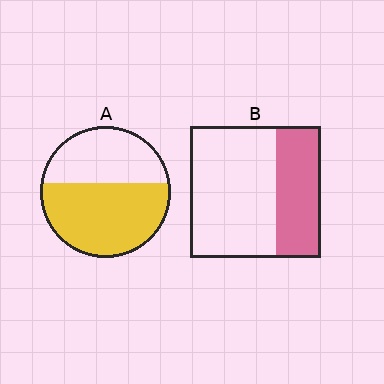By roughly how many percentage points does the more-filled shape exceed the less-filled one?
By roughly 25 percentage points (A over B).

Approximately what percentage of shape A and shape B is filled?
A is approximately 60% and B is approximately 35%.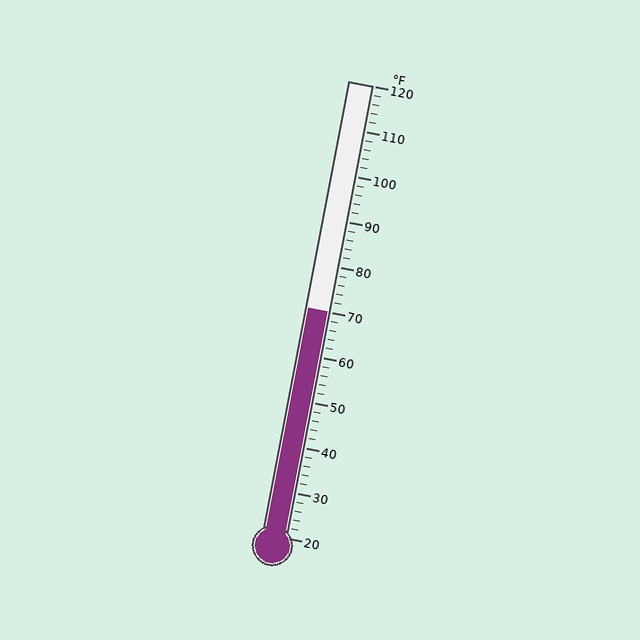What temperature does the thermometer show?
The thermometer shows approximately 70°F.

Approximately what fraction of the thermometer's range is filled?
The thermometer is filled to approximately 50% of its range.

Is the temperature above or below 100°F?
The temperature is below 100°F.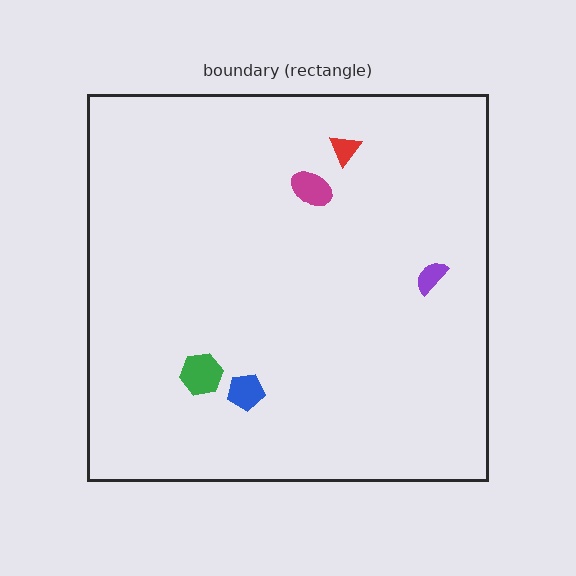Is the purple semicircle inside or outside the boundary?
Inside.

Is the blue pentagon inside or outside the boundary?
Inside.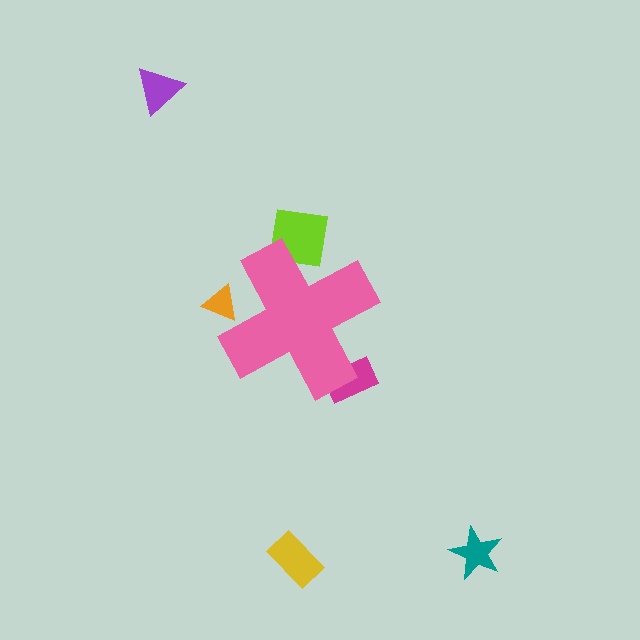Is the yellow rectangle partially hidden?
No, the yellow rectangle is fully visible.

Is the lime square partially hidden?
Yes, the lime square is partially hidden behind the pink cross.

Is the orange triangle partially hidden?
Yes, the orange triangle is partially hidden behind the pink cross.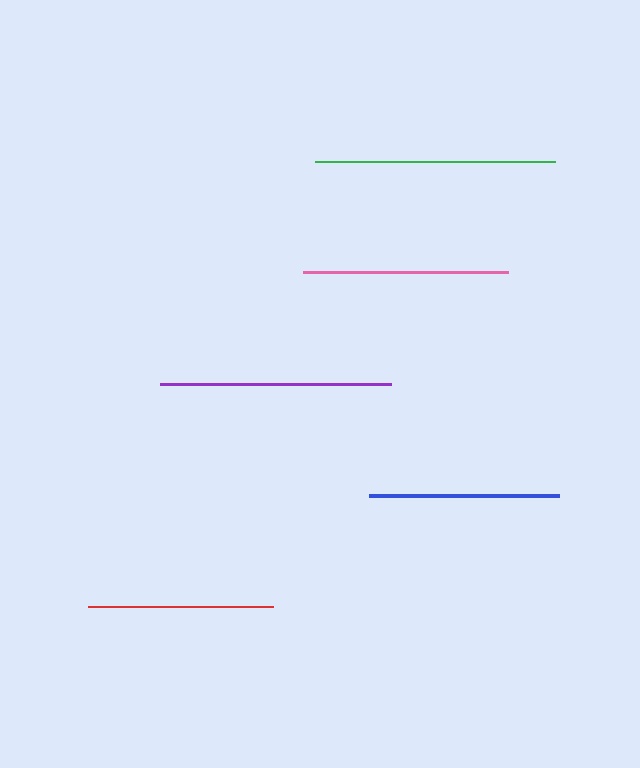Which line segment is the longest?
The green line is the longest at approximately 240 pixels.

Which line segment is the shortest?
The red line is the shortest at approximately 184 pixels.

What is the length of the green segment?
The green segment is approximately 240 pixels long.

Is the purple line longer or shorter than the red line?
The purple line is longer than the red line.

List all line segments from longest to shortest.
From longest to shortest: green, purple, pink, blue, red.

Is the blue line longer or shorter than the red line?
The blue line is longer than the red line.